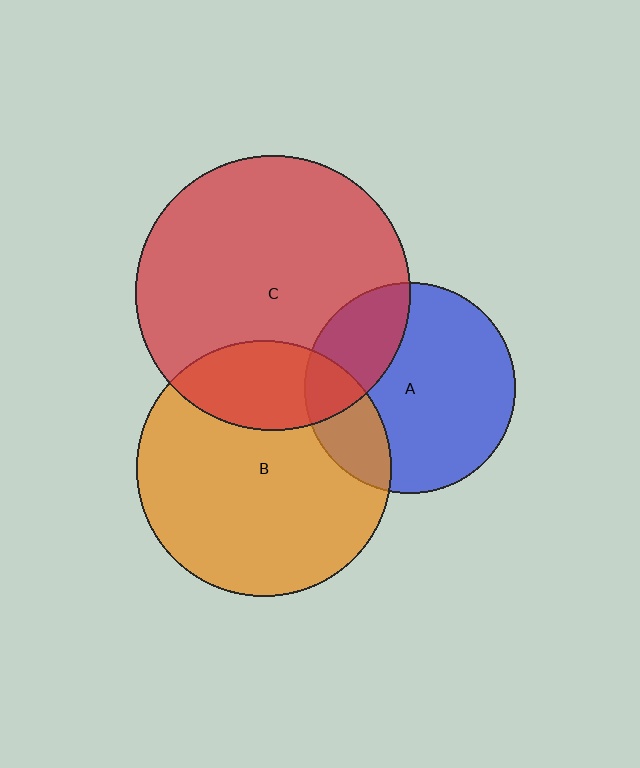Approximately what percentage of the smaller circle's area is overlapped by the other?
Approximately 25%.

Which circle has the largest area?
Circle C (red).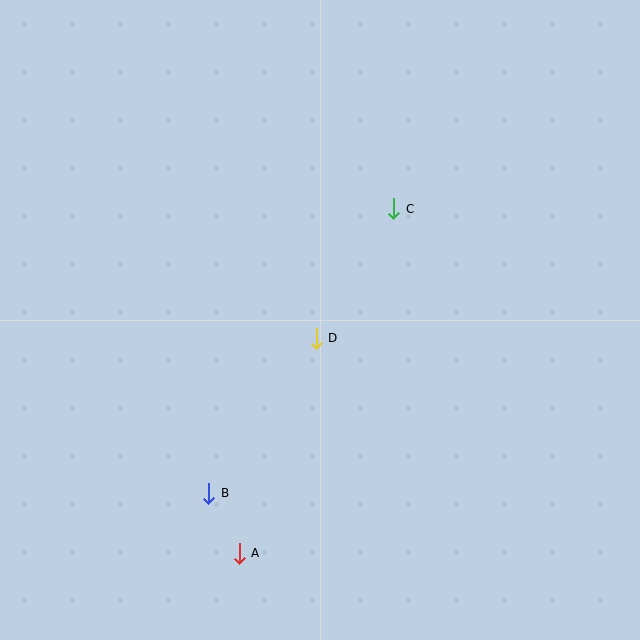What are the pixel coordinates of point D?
Point D is at (316, 338).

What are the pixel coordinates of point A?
Point A is at (239, 553).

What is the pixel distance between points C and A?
The distance between C and A is 378 pixels.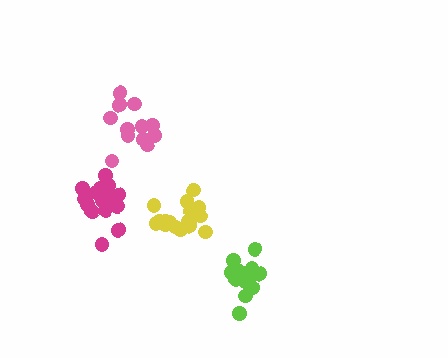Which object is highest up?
The pink cluster is topmost.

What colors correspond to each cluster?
The clusters are colored: yellow, lime, pink, magenta.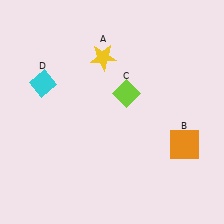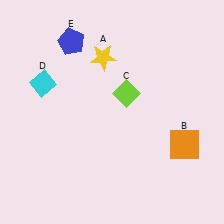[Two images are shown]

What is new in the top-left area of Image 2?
A blue pentagon (E) was added in the top-left area of Image 2.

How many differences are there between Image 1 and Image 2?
There is 1 difference between the two images.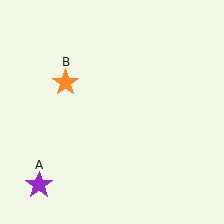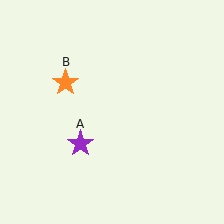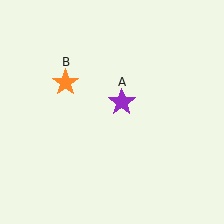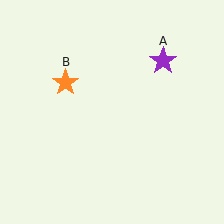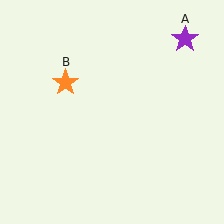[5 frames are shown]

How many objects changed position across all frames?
1 object changed position: purple star (object A).